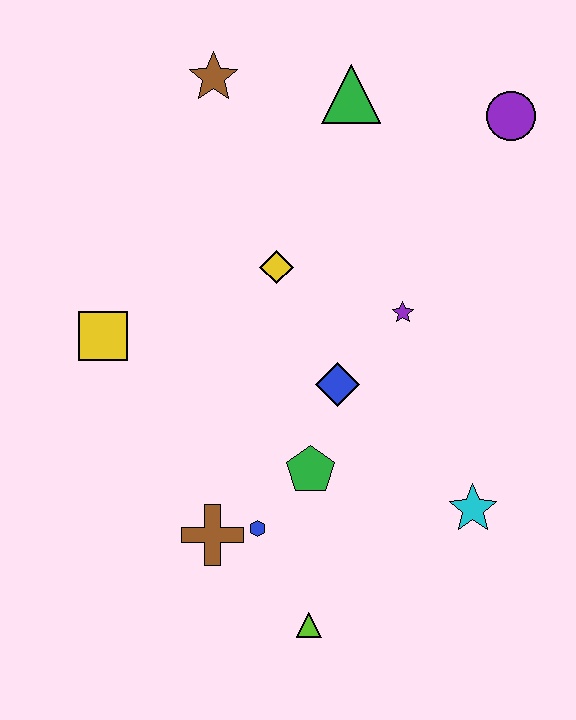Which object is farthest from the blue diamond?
The brown star is farthest from the blue diamond.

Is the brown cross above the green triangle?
No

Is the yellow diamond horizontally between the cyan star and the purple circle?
No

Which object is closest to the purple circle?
The green triangle is closest to the purple circle.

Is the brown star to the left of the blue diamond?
Yes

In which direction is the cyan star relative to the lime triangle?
The cyan star is to the right of the lime triangle.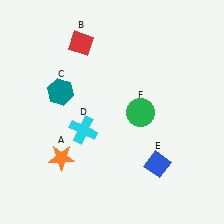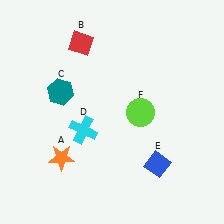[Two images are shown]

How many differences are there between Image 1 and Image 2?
There is 1 difference between the two images.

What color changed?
The circle (F) changed from green in Image 1 to lime in Image 2.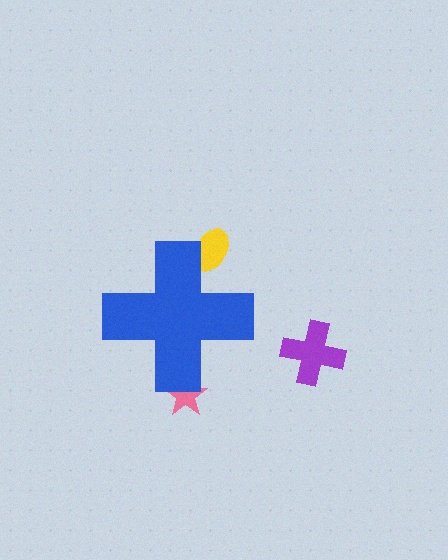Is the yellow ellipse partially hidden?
Yes, the yellow ellipse is partially hidden behind the blue cross.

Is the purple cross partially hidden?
No, the purple cross is fully visible.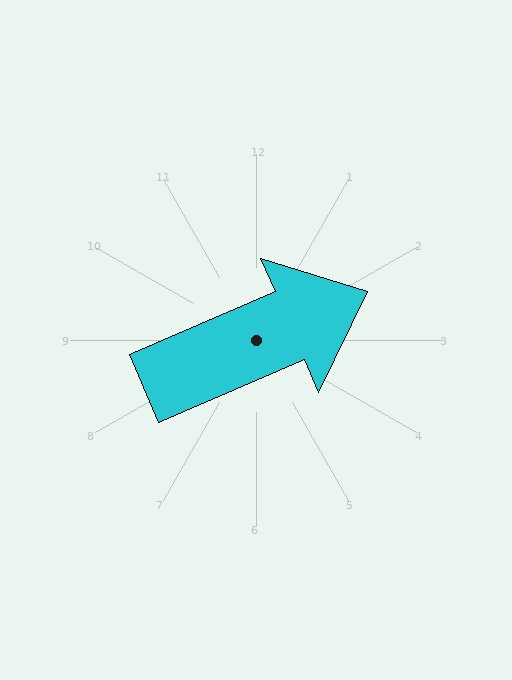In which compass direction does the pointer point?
Northeast.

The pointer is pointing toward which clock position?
Roughly 2 o'clock.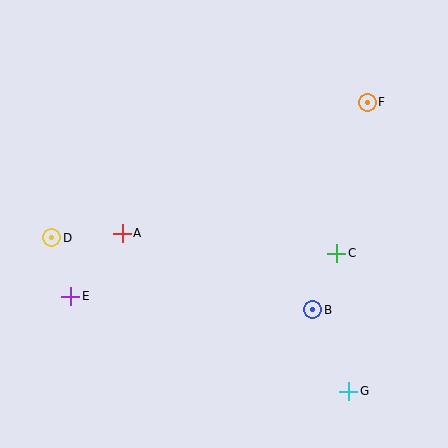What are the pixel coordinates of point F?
Point F is at (367, 102).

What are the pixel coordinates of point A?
Point A is at (122, 233).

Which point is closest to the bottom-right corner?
Point G is closest to the bottom-right corner.